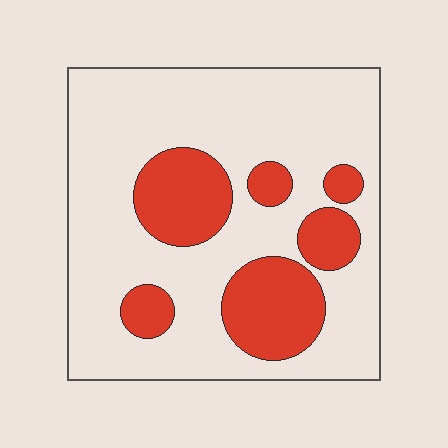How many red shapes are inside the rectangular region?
6.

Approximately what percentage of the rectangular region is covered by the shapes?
Approximately 25%.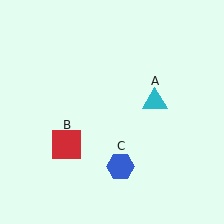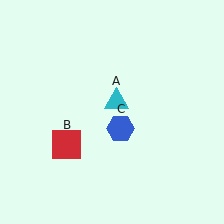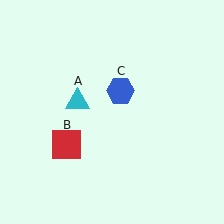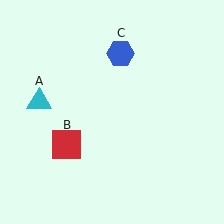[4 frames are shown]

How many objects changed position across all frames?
2 objects changed position: cyan triangle (object A), blue hexagon (object C).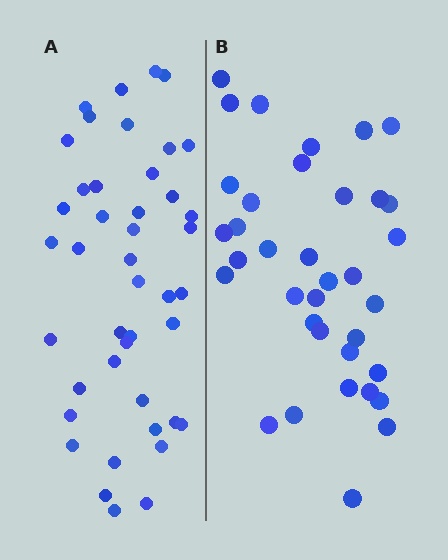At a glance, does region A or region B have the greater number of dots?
Region A (the left region) has more dots.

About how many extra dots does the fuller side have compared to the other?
Region A has roughly 8 or so more dots than region B.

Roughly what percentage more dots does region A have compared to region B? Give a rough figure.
About 20% more.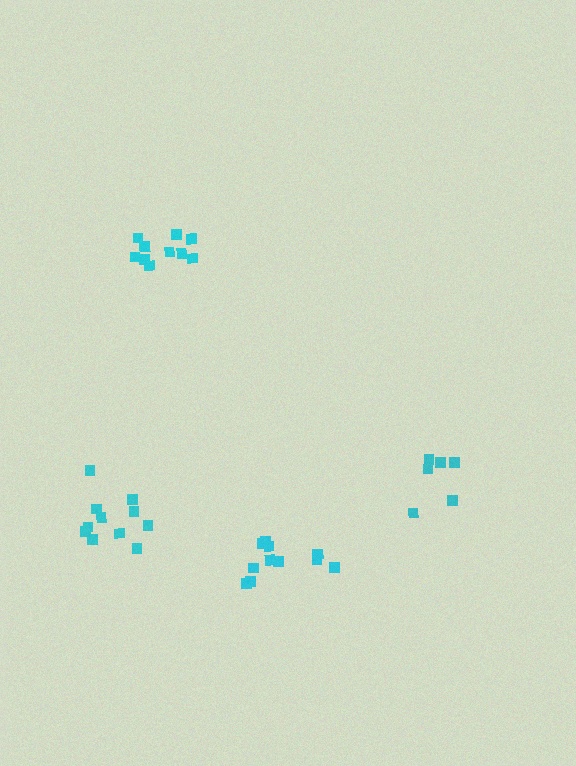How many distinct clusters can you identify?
There are 4 distinct clusters.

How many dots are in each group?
Group 1: 11 dots, Group 2: 10 dots, Group 3: 6 dots, Group 4: 11 dots (38 total).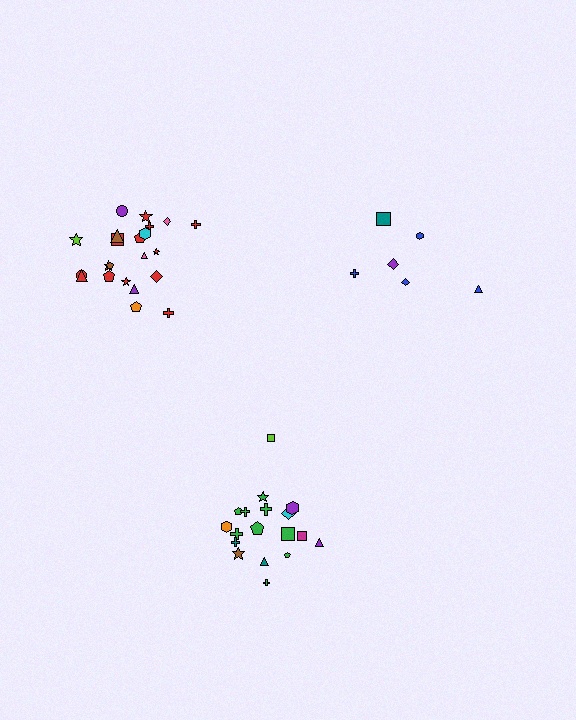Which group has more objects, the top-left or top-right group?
The top-left group.